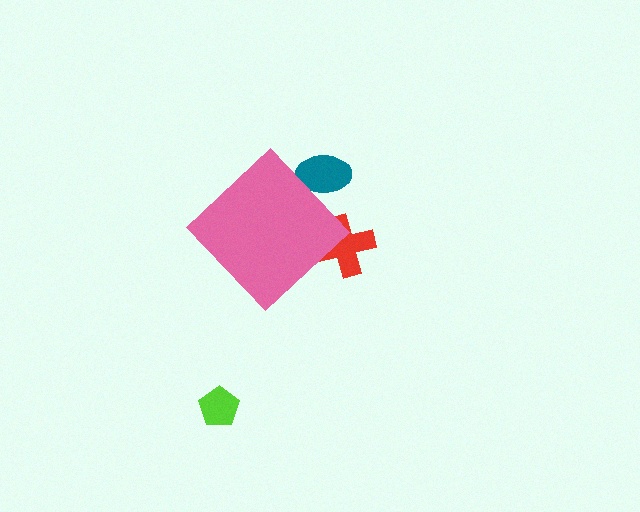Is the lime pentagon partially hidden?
No, the lime pentagon is fully visible.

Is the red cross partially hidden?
Yes, the red cross is partially hidden behind the pink diamond.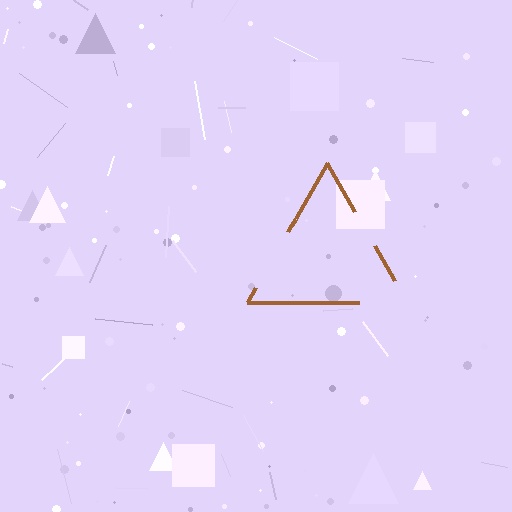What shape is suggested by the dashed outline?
The dashed outline suggests a triangle.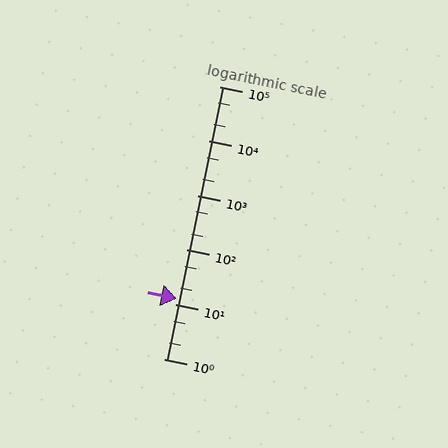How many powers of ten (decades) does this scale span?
The scale spans 5 decades, from 1 to 100000.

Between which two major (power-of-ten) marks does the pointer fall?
The pointer is between 10 and 100.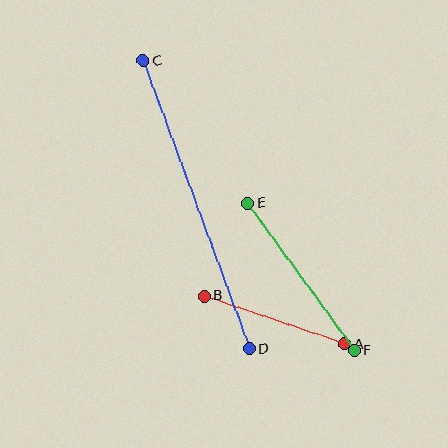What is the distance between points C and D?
The distance is approximately 307 pixels.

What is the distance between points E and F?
The distance is approximately 182 pixels.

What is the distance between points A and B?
The distance is approximately 148 pixels.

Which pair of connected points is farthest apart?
Points C and D are farthest apart.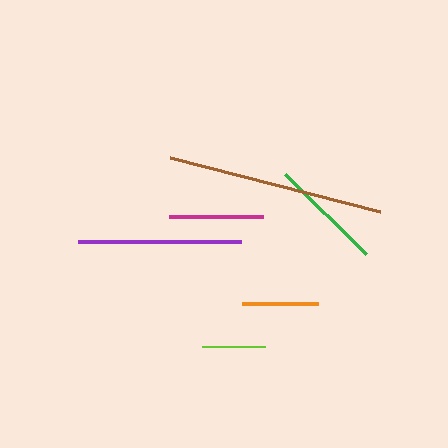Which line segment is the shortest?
The lime line is the shortest at approximately 63 pixels.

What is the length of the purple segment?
The purple segment is approximately 163 pixels long.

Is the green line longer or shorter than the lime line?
The green line is longer than the lime line.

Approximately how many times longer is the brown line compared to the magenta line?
The brown line is approximately 2.3 times the length of the magenta line.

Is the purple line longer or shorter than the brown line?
The brown line is longer than the purple line.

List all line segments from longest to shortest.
From longest to shortest: brown, purple, green, magenta, orange, lime.